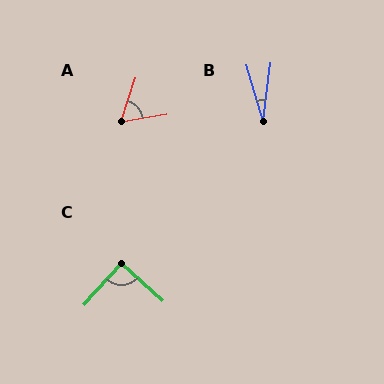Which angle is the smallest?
B, at approximately 24 degrees.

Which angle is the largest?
C, at approximately 90 degrees.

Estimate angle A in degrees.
Approximately 63 degrees.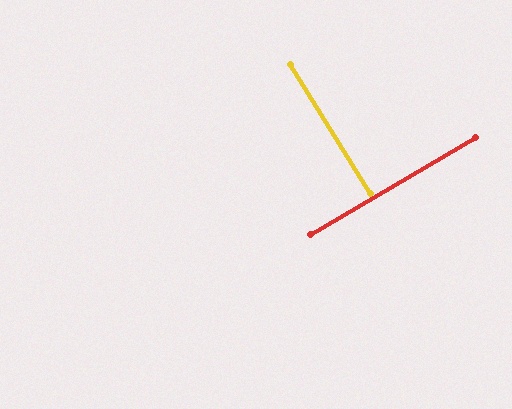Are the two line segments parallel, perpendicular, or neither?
Perpendicular — they meet at approximately 89°.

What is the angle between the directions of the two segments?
Approximately 89 degrees.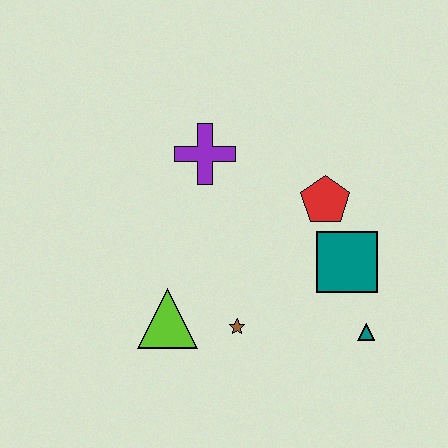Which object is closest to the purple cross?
The red pentagon is closest to the purple cross.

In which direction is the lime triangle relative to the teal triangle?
The lime triangle is to the left of the teal triangle.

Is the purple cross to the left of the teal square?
Yes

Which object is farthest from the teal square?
The lime triangle is farthest from the teal square.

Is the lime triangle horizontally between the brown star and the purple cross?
No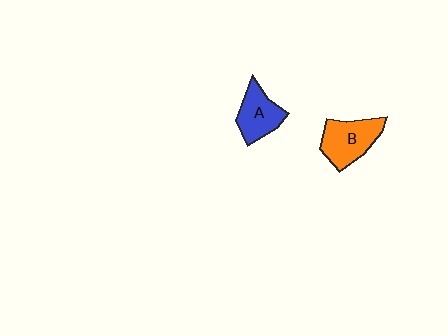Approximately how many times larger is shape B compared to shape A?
Approximately 1.2 times.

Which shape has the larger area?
Shape B (orange).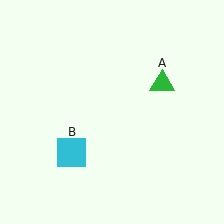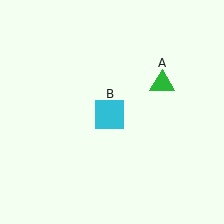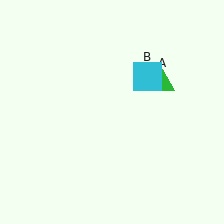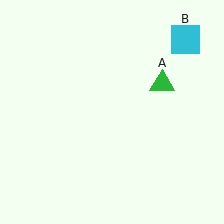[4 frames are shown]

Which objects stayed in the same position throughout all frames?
Green triangle (object A) remained stationary.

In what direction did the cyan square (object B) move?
The cyan square (object B) moved up and to the right.